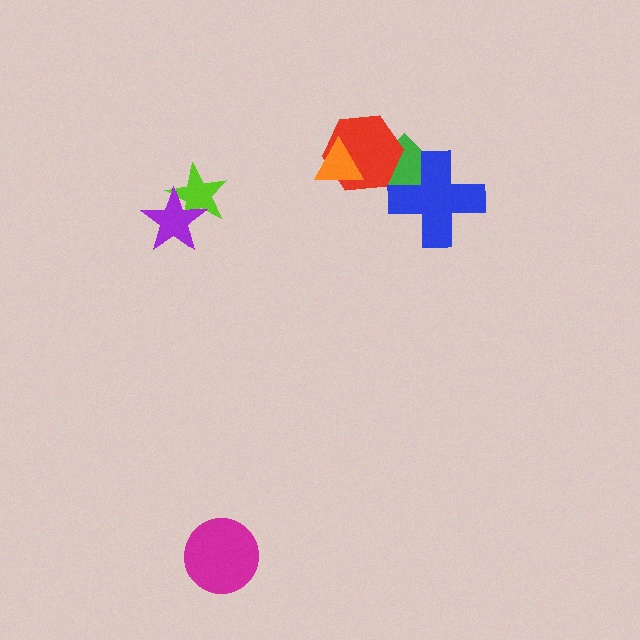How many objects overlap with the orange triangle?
1 object overlaps with the orange triangle.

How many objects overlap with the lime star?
1 object overlaps with the lime star.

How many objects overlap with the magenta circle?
0 objects overlap with the magenta circle.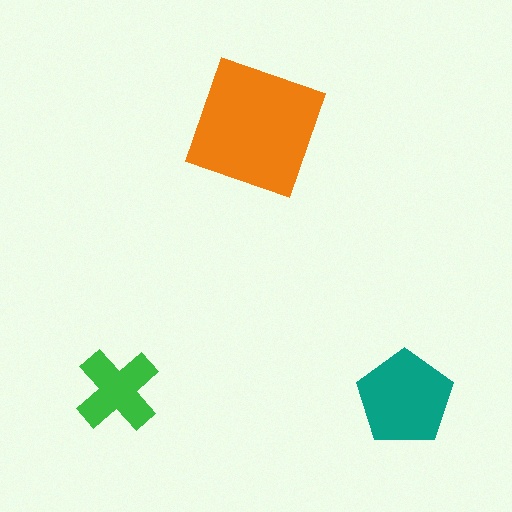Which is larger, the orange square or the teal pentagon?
The orange square.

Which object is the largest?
The orange square.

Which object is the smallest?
The green cross.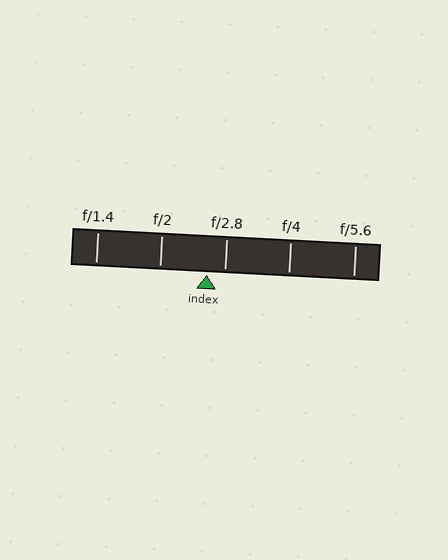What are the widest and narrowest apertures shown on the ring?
The widest aperture shown is f/1.4 and the narrowest is f/5.6.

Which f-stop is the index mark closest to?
The index mark is closest to f/2.8.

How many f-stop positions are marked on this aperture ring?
There are 5 f-stop positions marked.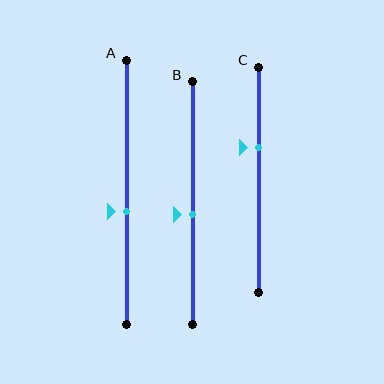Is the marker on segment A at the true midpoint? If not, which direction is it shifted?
No, the marker on segment A is shifted downward by about 7% of the segment length.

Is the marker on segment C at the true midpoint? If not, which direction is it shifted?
No, the marker on segment C is shifted upward by about 14% of the segment length.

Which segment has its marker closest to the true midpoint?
Segment B has its marker closest to the true midpoint.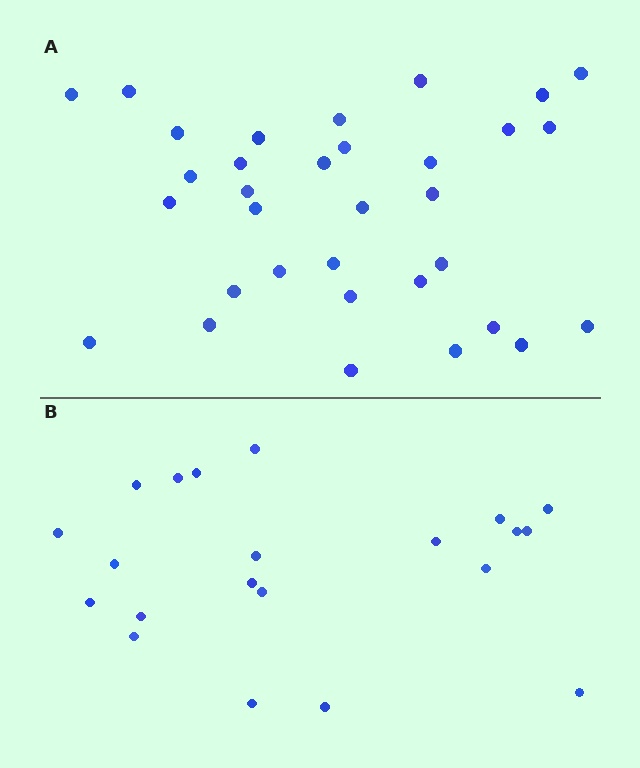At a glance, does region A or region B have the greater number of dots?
Region A (the top region) has more dots.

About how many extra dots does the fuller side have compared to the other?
Region A has roughly 12 or so more dots than region B.